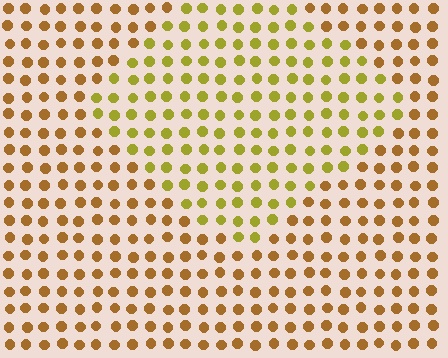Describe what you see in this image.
The image is filled with small brown elements in a uniform arrangement. A diamond-shaped region is visible where the elements are tinted to a slightly different hue, forming a subtle color boundary.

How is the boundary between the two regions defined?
The boundary is defined purely by a slight shift in hue (about 32 degrees). Spacing, size, and orientation are identical on both sides.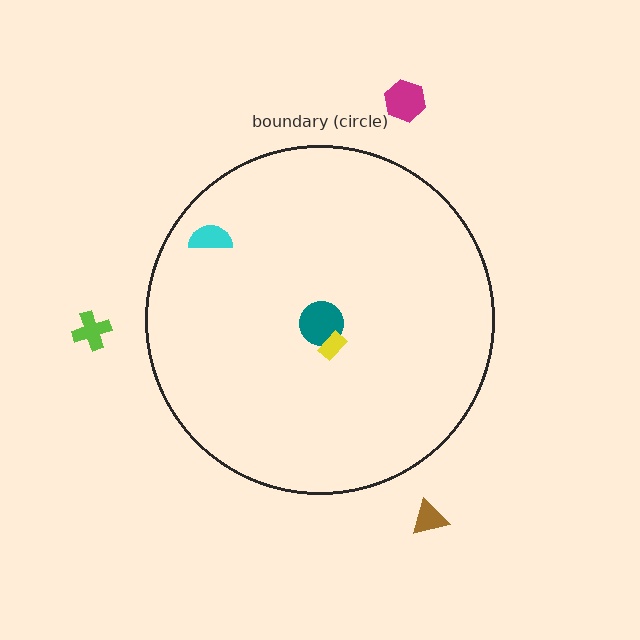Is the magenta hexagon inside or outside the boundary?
Outside.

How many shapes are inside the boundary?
3 inside, 3 outside.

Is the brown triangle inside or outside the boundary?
Outside.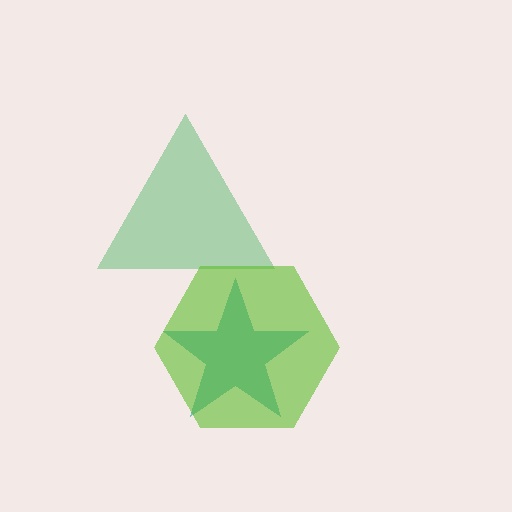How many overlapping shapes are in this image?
There are 3 overlapping shapes in the image.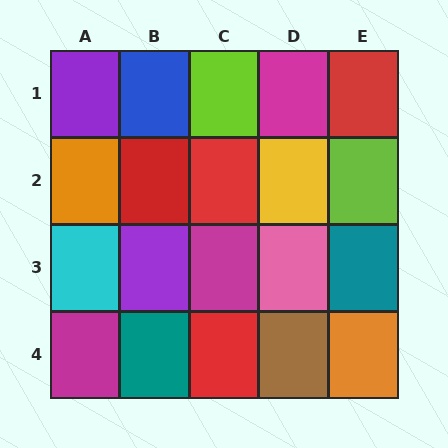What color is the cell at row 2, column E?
Lime.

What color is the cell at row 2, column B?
Red.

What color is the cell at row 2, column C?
Red.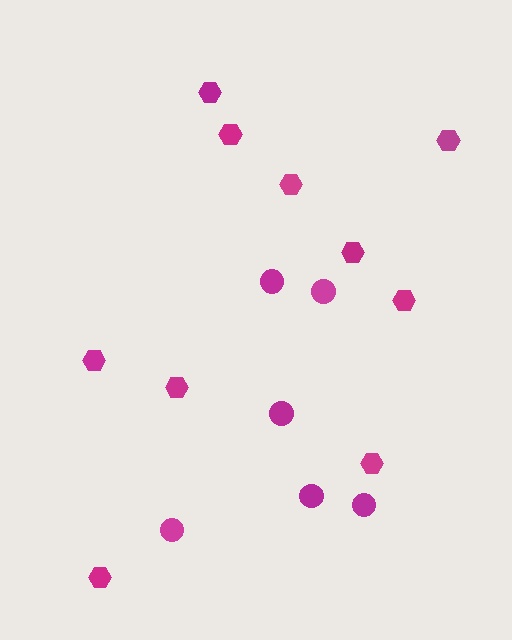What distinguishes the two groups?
There are 2 groups: one group of circles (6) and one group of hexagons (10).